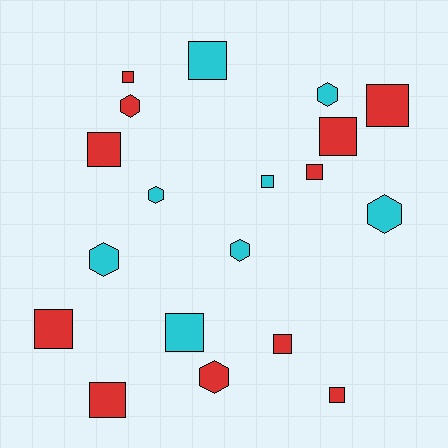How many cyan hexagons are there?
There are 5 cyan hexagons.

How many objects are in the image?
There are 19 objects.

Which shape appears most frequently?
Square, with 12 objects.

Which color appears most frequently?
Red, with 11 objects.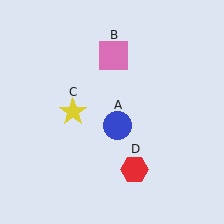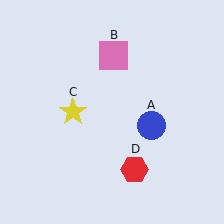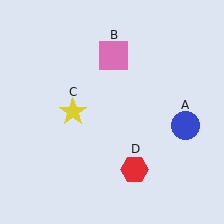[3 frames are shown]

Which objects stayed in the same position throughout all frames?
Pink square (object B) and yellow star (object C) and red hexagon (object D) remained stationary.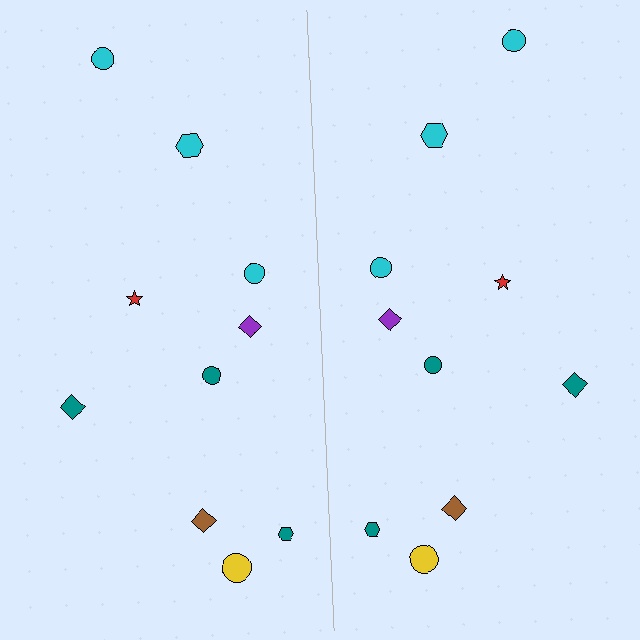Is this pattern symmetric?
Yes, this pattern has bilateral (reflection) symmetry.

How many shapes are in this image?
There are 20 shapes in this image.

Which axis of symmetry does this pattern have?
The pattern has a vertical axis of symmetry running through the center of the image.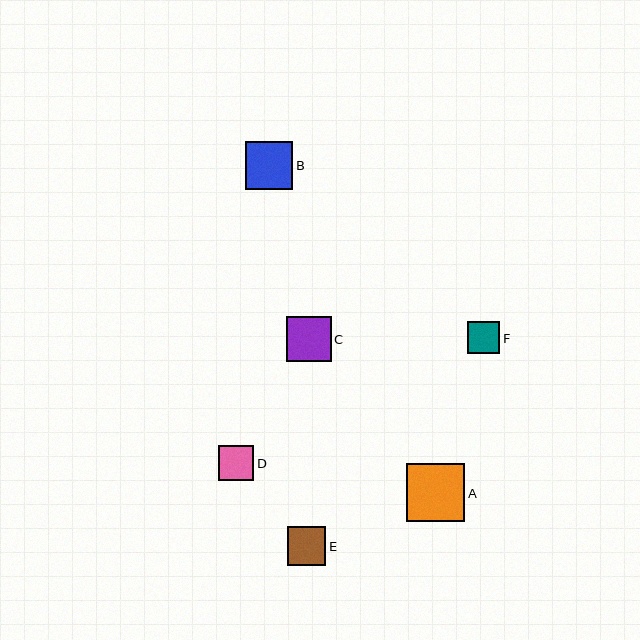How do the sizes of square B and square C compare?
Square B and square C are approximately the same size.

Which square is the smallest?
Square F is the smallest with a size of approximately 33 pixels.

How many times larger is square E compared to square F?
Square E is approximately 1.2 times the size of square F.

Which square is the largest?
Square A is the largest with a size of approximately 58 pixels.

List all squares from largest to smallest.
From largest to smallest: A, B, C, E, D, F.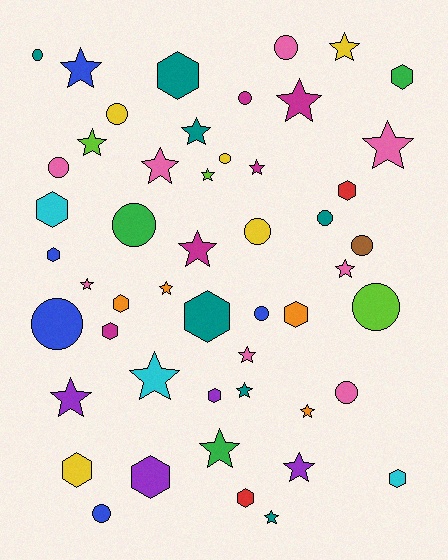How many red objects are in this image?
There are 2 red objects.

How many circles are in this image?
There are 15 circles.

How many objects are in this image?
There are 50 objects.